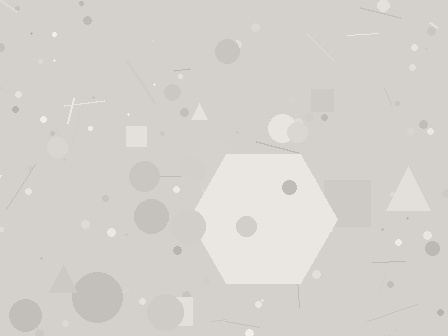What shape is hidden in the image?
A hexagon is hidden in the image.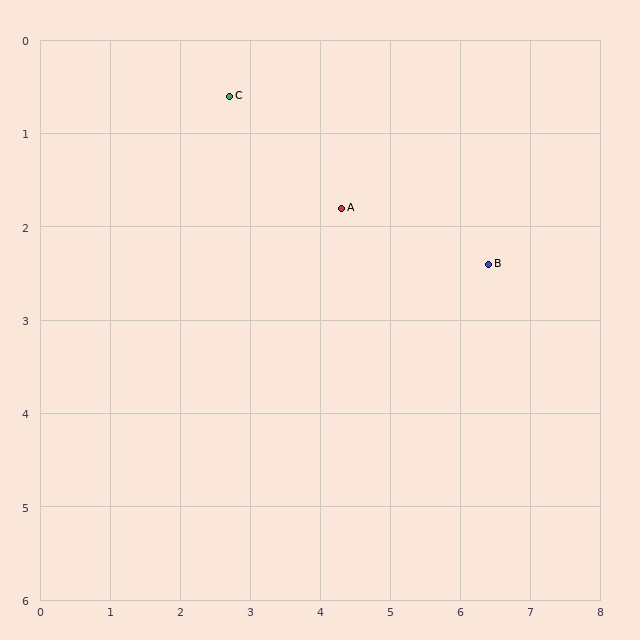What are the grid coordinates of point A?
Point A is at approximately (4.3, 1.8).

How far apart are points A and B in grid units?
Points A and B are about 2.2 grid units apart.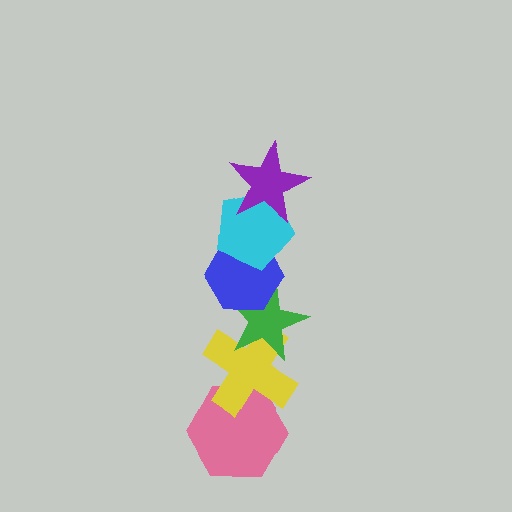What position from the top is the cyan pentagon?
The cyan pentagon is 2nd from the top.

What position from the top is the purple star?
The purple star is 1st from the top.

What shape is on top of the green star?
The blue hexagon is on top of the green star.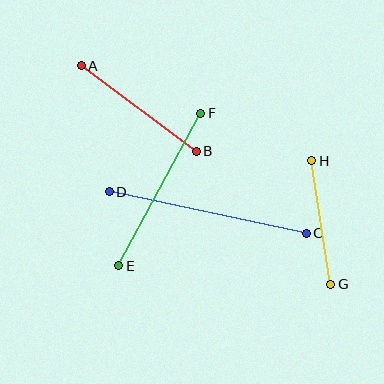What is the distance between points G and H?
The distance is approximately 125 pixels.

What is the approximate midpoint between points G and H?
The midpoint is at approximately (321, 223) pixels.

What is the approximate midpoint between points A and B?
The midpoint is at approximately (139, 108) pixels.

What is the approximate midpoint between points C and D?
The midpoint is at approximately (208, 213) pixels.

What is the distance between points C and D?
The distance is approximately 201 pixels.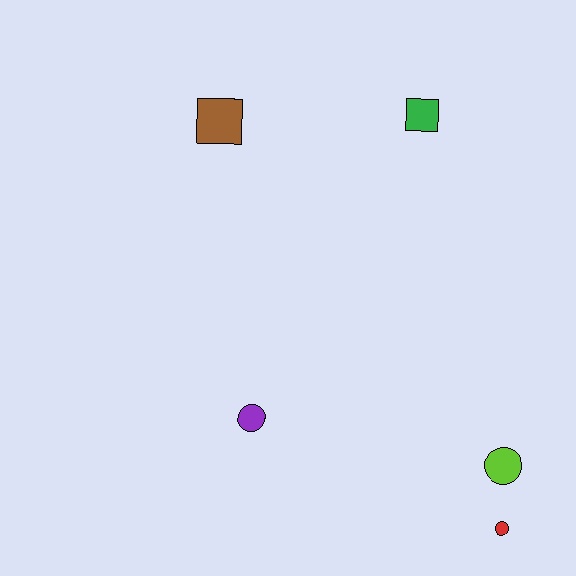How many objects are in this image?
There are 5 objects.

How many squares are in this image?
There are 2 squares.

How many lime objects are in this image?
There is 1 lime object.